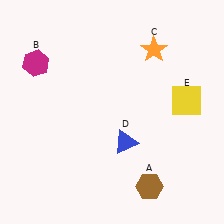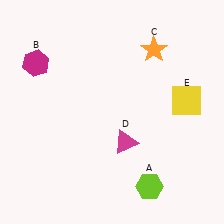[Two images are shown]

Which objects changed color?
A changed from brown to lime. D changed from blue to magenta.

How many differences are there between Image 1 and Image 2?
There are 2 differences between the two images.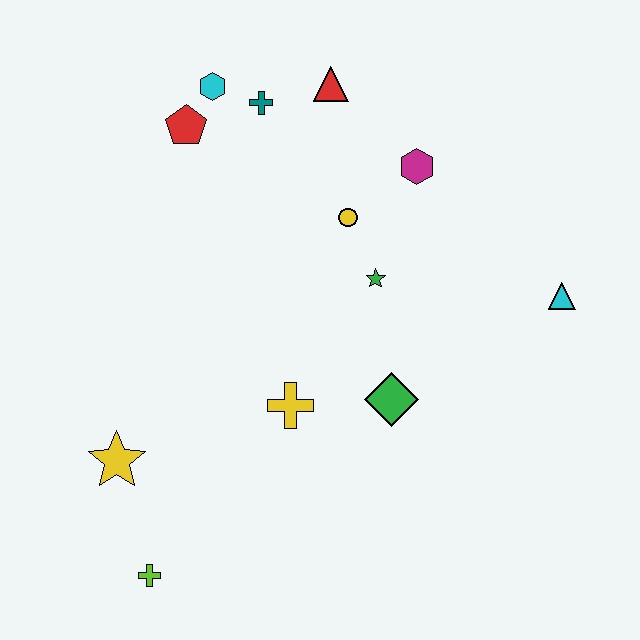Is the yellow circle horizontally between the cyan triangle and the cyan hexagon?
Yes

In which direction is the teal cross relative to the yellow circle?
The teal cross is above the yellow circle.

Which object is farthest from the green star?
The lime cross is farthest from the green star.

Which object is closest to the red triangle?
The teal cross is closest to the red triangle.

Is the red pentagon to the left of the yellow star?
No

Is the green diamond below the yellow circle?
Yes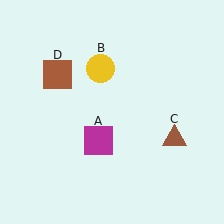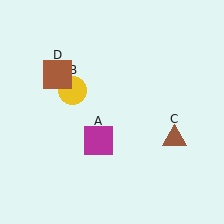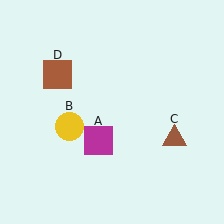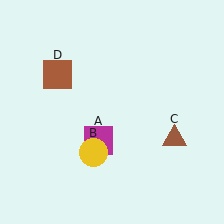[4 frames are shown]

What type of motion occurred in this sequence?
The yellow circle (object B) rotated counterclockwise around the center of the scene.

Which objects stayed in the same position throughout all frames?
Magenta square (object A) and brown triangle (object C) and brown square (object D) remained stationary.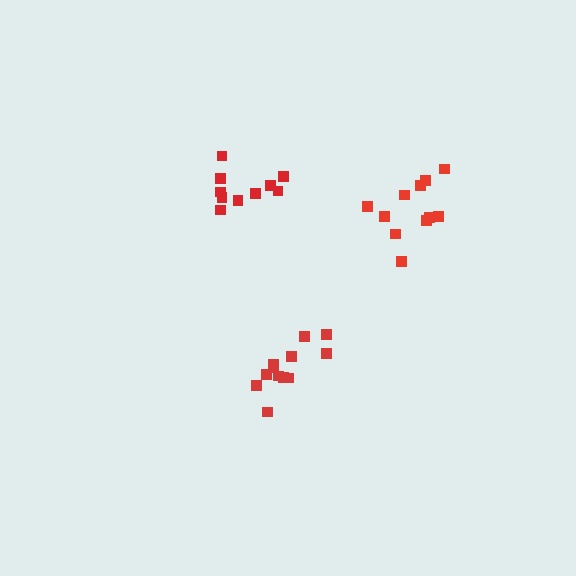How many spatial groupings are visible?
There are 3 spatial groupings.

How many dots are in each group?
Group 1: 11 dots, Group 2: 10 dots, Group 3: 12 dots (33 total).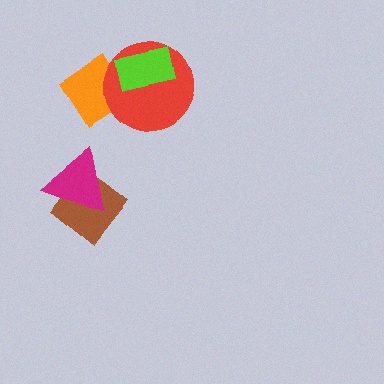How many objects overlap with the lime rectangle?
2 objects overlap with the lime rectangle.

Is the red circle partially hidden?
Yes, it is partially covered by another shape.